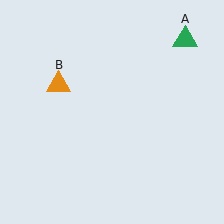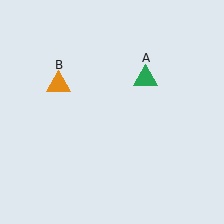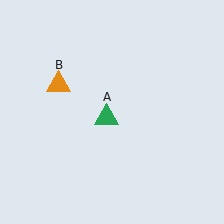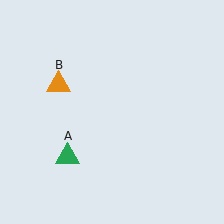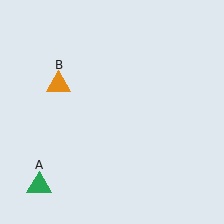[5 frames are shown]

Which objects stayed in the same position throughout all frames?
Orange triangle (object B) remained stationary.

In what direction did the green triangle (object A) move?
The green triangle (object A) moved down and to the left.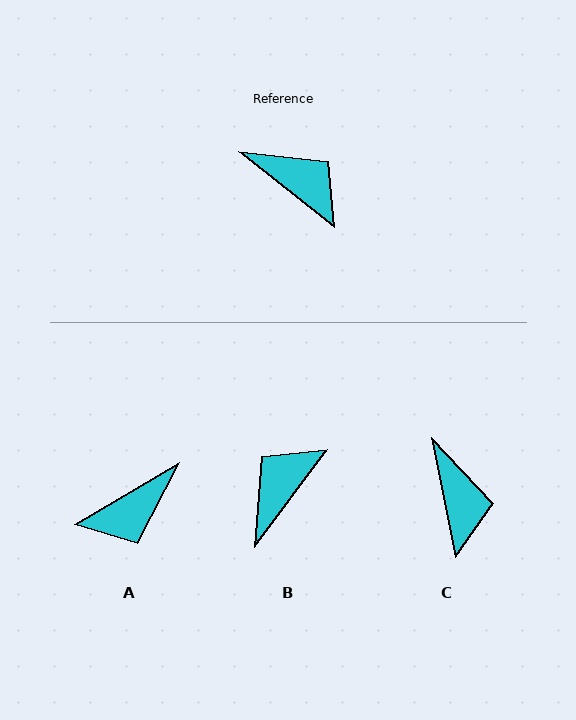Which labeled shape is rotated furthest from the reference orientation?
A, about 112 degrees away.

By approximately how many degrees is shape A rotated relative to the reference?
Approximately 112 degrees clockwise.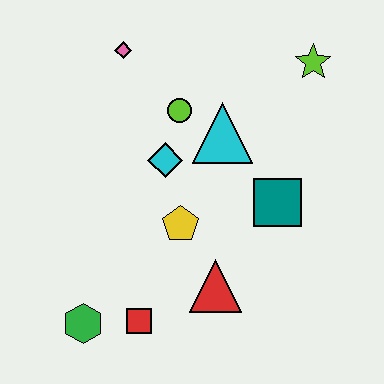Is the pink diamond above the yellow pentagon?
Yes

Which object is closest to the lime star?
The cyan triangle is closest to the lime star.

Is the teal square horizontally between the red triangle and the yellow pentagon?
No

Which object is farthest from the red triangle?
The pink diamond is farthest from the red triangle.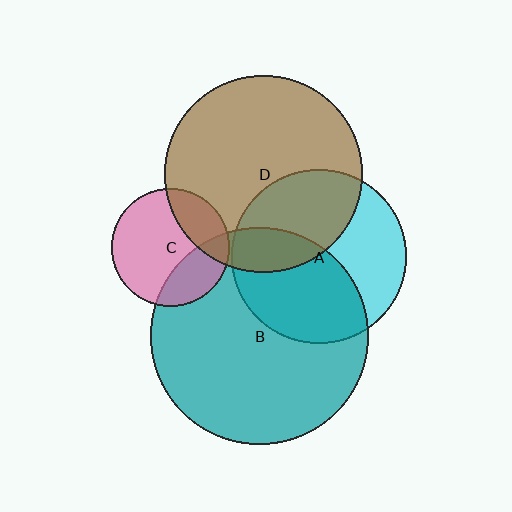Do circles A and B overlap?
Yes.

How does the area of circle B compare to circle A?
Approximately 1.6 times.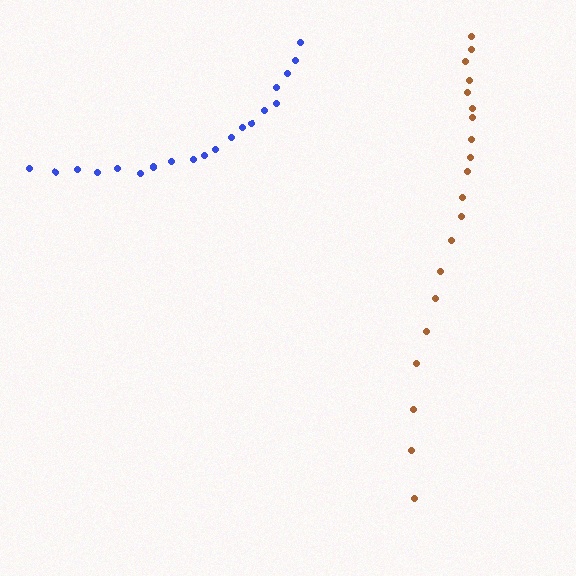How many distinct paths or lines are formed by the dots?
There are 2 distinct paths.